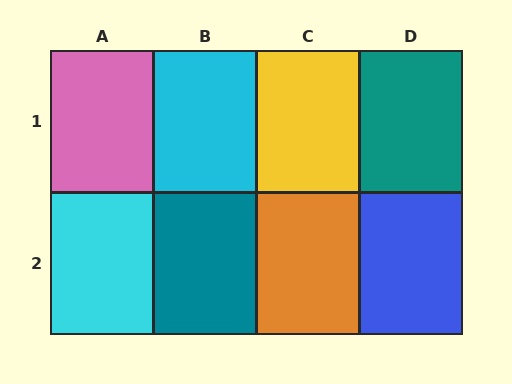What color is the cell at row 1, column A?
Pink.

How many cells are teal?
2 cells are teal.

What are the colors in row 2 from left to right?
Cyan, teal, orange, blue.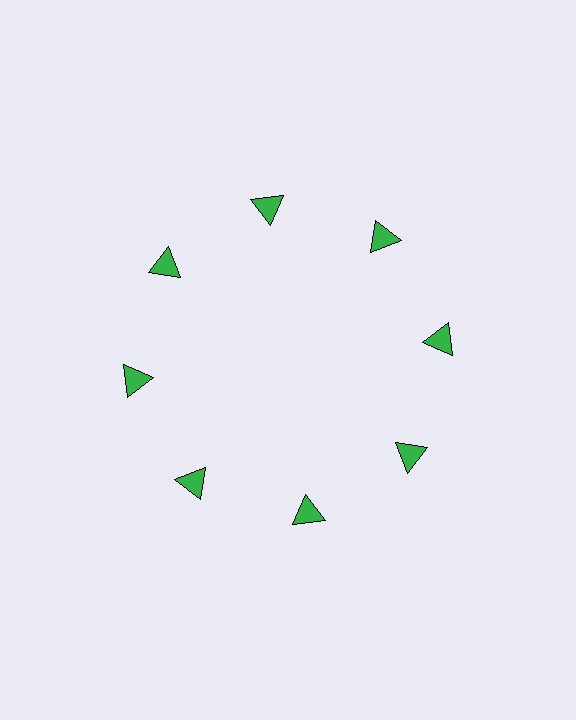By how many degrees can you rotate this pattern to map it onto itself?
The pattern maps onto itself every 45 degrees of rotation.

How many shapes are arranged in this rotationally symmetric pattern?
There are 8 shapes, arranged in 8 groups of 1.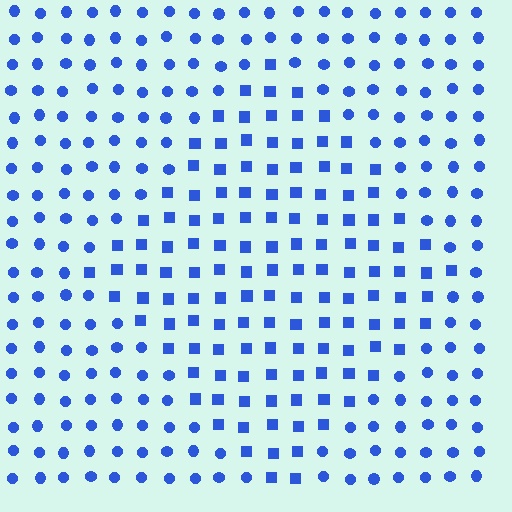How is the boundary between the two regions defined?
The boundary is defined by a change in element shape: squares inside vs. circles outside. All elements share the same color and spacing.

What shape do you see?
I see a diamond.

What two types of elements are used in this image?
The image uses squares inside the diamond region and circles outside it.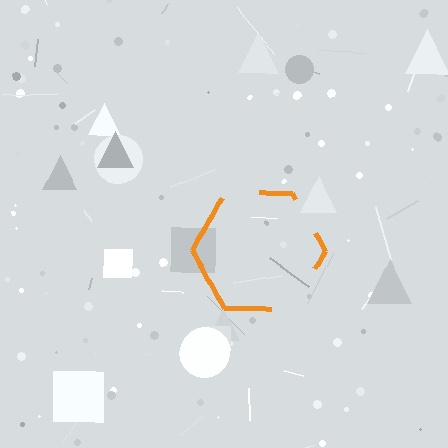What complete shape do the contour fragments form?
The contour fragments form a hexagon.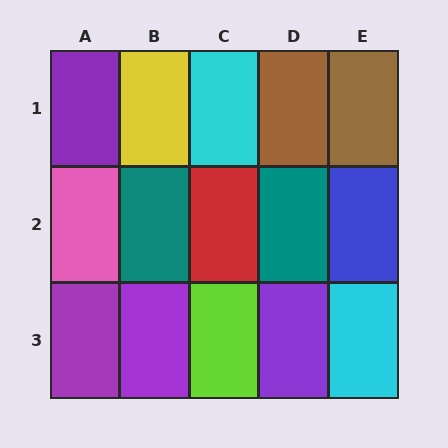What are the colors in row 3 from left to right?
Purple, purple, lime, purple, cyan.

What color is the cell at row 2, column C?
Red.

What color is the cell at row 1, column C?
Cyan.